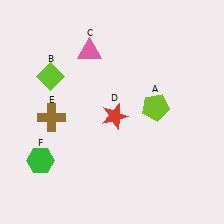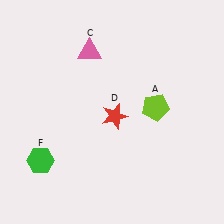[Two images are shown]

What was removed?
The brown cross (E), the lime diamond (B) were removed in Image 2.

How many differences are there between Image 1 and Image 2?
There are 2 differences between the two images.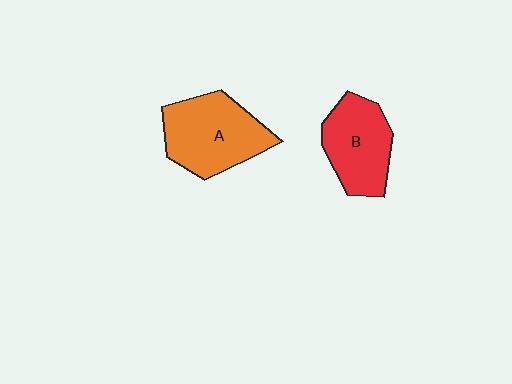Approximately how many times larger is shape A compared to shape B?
Approximately 1.2 times.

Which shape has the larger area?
Shape A (orange).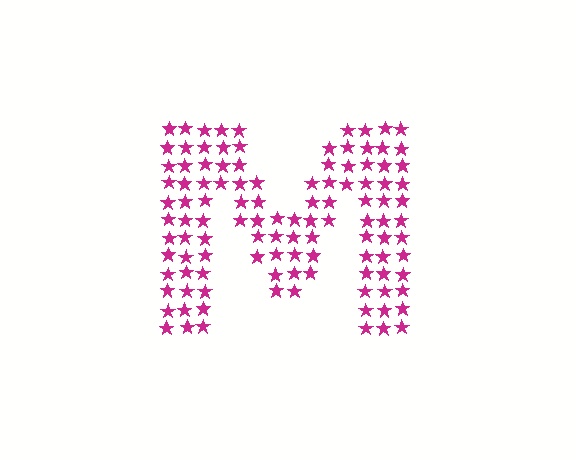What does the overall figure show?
The overall figure shows the letter M.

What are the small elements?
The small elements are stars.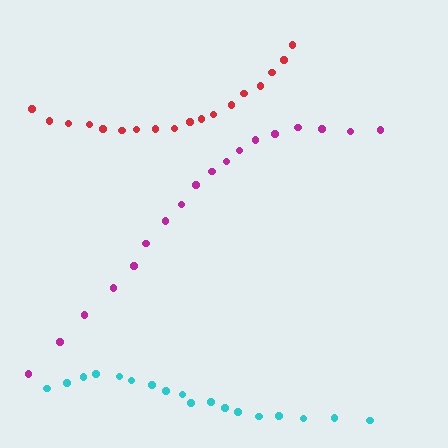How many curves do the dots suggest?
There are 3 distinct paths.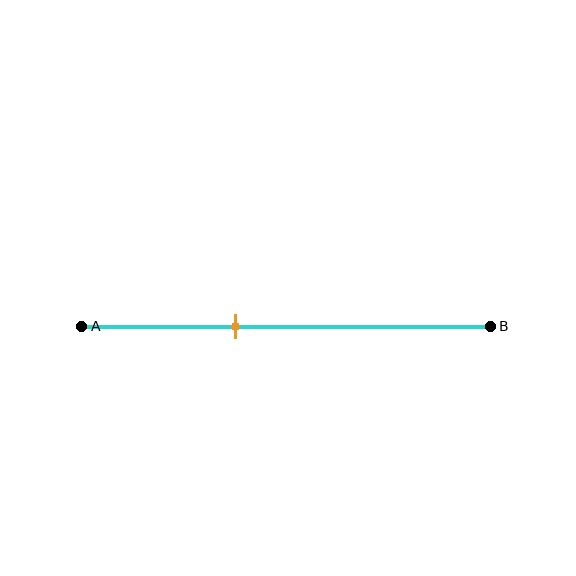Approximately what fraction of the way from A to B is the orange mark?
The orange mark is approximately 40% of the way from A to B.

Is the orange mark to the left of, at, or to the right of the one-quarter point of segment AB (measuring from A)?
The orange mark is to the right of the one-quarter point of segment AB.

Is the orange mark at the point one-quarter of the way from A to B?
No, the mark is at about 40% from A, not at the 25% one-quarter point.